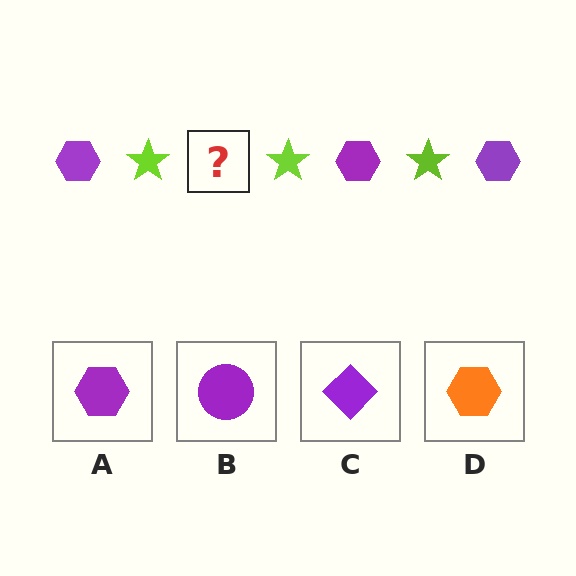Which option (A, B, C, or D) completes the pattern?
A.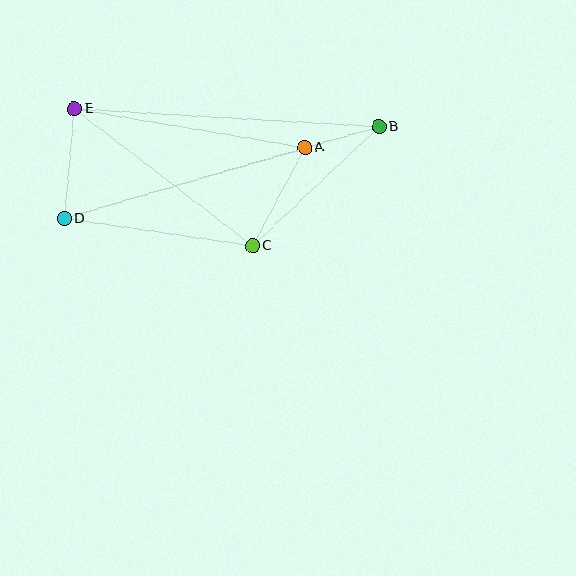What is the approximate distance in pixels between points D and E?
The distance between D and E is approximately 110 pixels.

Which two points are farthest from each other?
Points B and D are farthest from each other.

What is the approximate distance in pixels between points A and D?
The distance between A and D is approximately 251 pixels.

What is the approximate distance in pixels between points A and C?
The distance between A and C is approximately 111 pixels.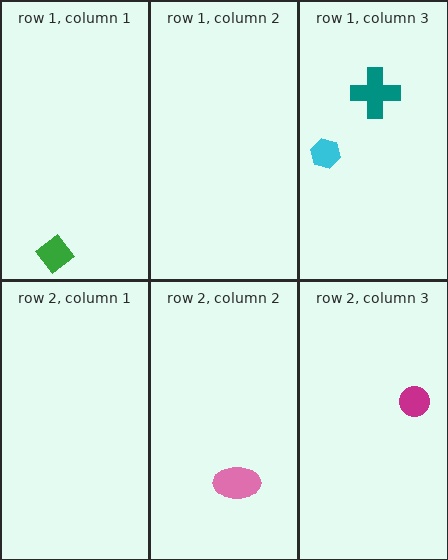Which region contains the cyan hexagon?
The row 1, column 3 region.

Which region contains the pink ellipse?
The row 2, column 2 region.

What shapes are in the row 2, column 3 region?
The magenta circle.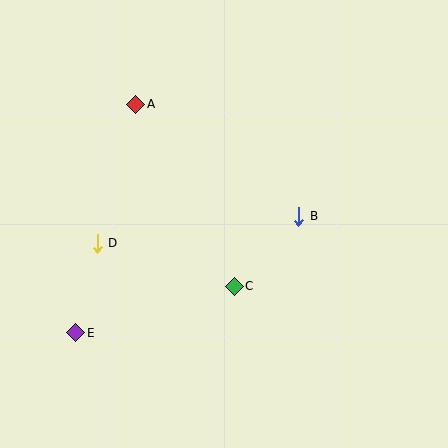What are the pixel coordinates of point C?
Point C is at (234, 286).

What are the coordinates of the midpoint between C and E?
The midpoint between C and E is at (155, 310).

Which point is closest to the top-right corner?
Point B is closest to the top-right corner.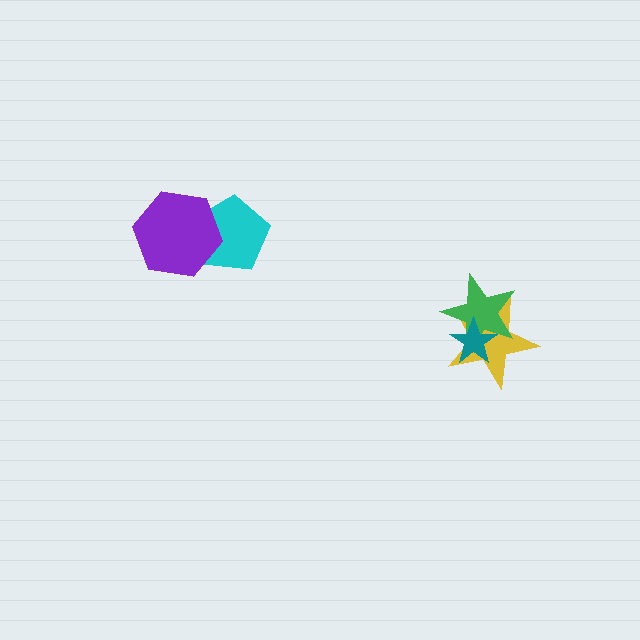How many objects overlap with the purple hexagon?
1 object overlaps with the purple hexagon.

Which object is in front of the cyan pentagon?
The purple hexagon is in front of the cyan pentagon.